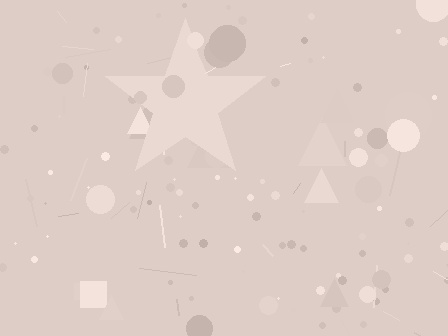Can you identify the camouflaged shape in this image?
The camouflaged shape is a star.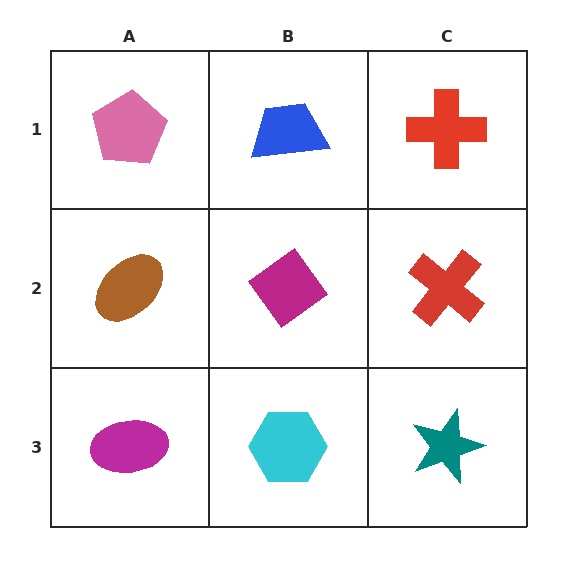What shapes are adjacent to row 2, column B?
A blue trapezoid (row 1, column B), a cyan hexagon (row 3, column B), a brown ellipse (row 2, column A), a red cross (row 2, column C).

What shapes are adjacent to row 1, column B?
A magenta diamond (row 2, column B), a pink pentagon (row 1, column A), a red cross (row 1, column C).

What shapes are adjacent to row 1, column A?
A brown ellipse (row 2, column A), a blue trapezoid (row 1, column B).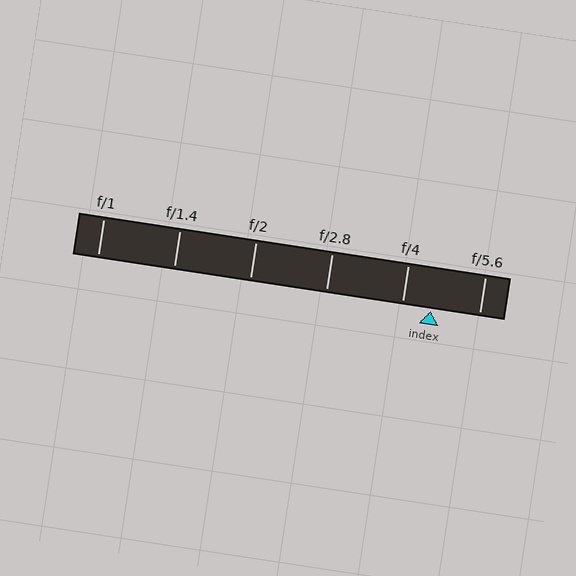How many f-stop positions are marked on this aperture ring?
There are 6 f-stop positions marked.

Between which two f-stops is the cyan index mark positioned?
The index mark is between f/4 and f/5.6.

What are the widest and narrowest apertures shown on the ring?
The widest aperture shown is f/1 and the narrowest is f/5.6.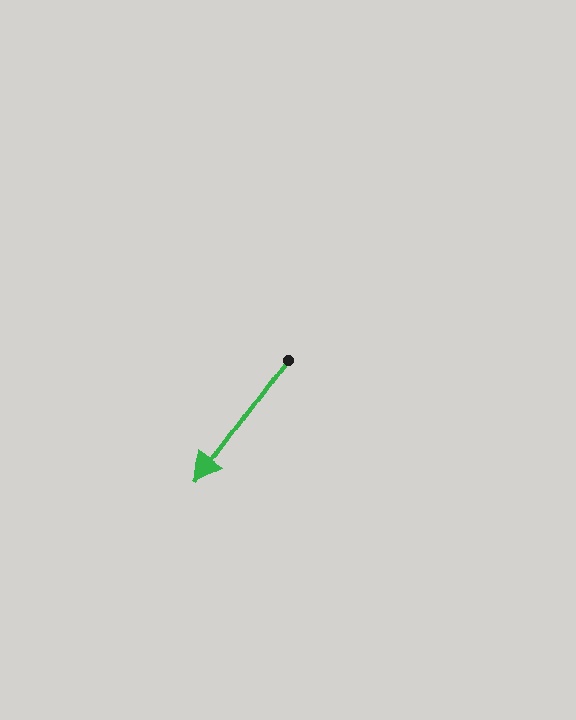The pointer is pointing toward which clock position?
Roughly 7 o'clock.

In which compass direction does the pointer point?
Southwest.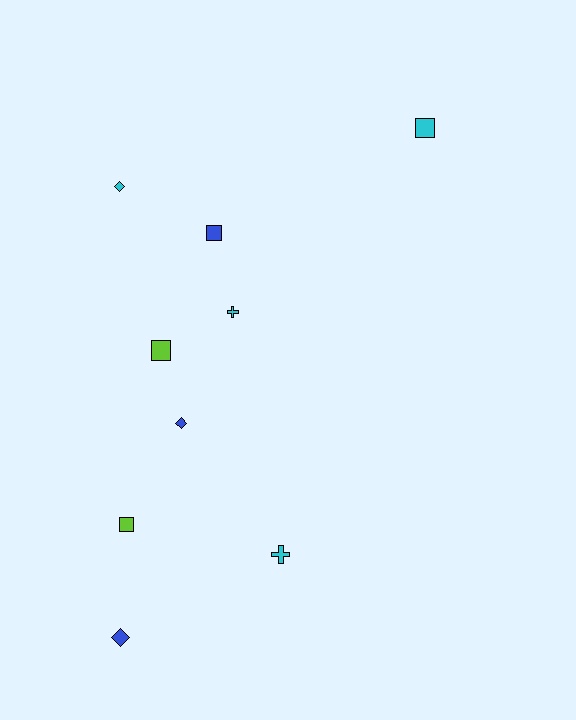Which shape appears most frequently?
Square, with 4 objects.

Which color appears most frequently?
Cyan, with 4 objects.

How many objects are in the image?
There are 9 objects.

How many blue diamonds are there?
There are 2 blue diamonds.